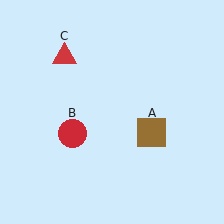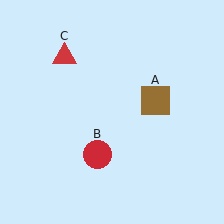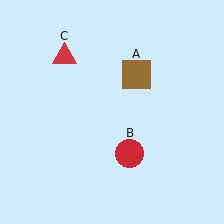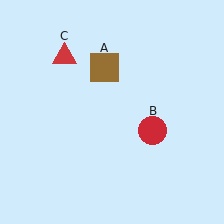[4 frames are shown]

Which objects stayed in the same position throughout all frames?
Red triangle (object C) remained stationary.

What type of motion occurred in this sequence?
The brown square (object A), red circle (object B) rotated counterclockwise around the center of the scene.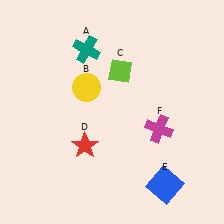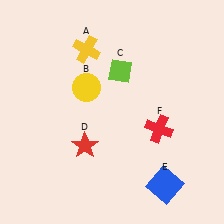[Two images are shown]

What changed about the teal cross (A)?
In Image 1, A is teal. In Image 2, it changed to yellow.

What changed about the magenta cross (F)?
In Image 1, F is magenta. In Image 2, it changed to red.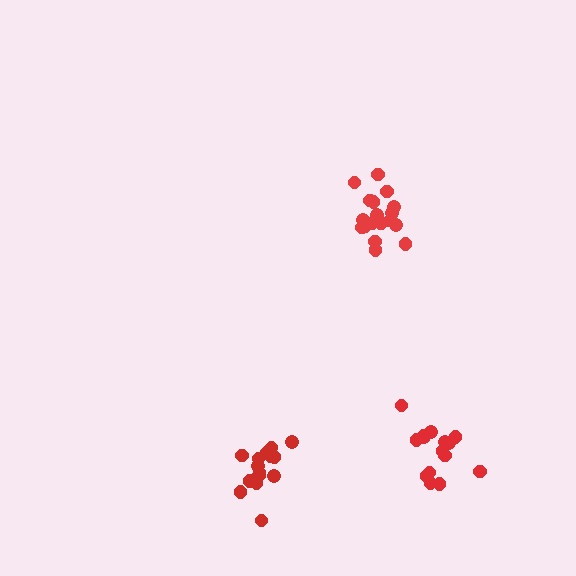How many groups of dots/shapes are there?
There are 3 groups.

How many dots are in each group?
Group 1: 15 dots, Group 2: 19 dots, Group 3: 15 dots (49 total).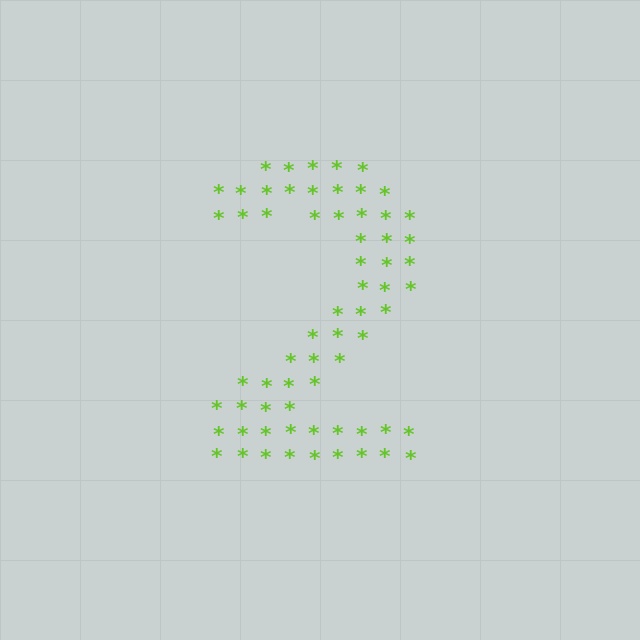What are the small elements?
The small elements are asterisks.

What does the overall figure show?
The overall figure shows the digit 2.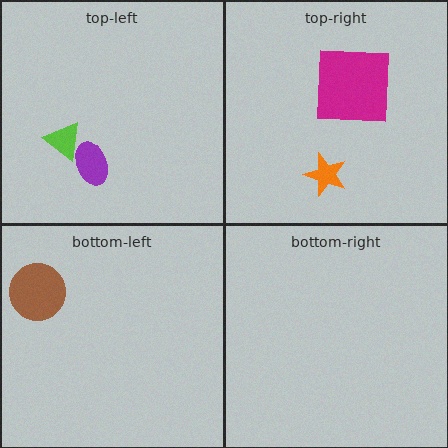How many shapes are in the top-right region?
2.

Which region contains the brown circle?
The bottom-left region.